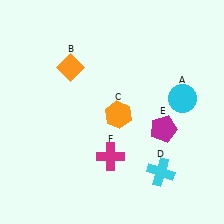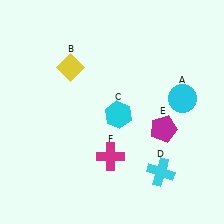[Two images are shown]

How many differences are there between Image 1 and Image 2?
There are 2 differences between the two images.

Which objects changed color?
B changed from orange to yellow. C changed from orange to cyan.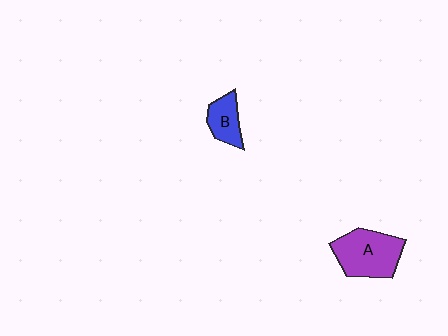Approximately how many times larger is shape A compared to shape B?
Approximately 1.9 times.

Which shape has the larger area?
Shape A (purple).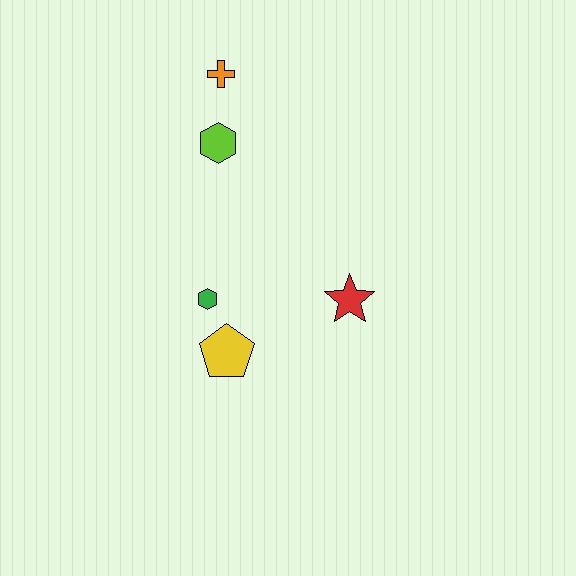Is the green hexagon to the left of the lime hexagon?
Yes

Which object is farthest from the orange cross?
The yellow pentagon is farthest from the orange cross.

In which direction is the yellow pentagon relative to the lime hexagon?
The yellow pentagon is below the lime hexagon.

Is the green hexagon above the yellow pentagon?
Yes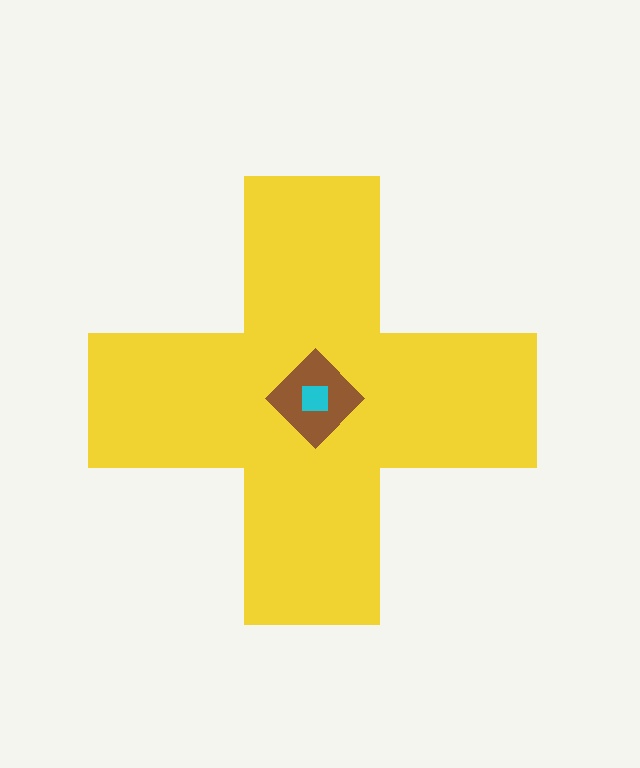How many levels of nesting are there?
3.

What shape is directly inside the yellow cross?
The brown diamond.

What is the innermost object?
The cyan square.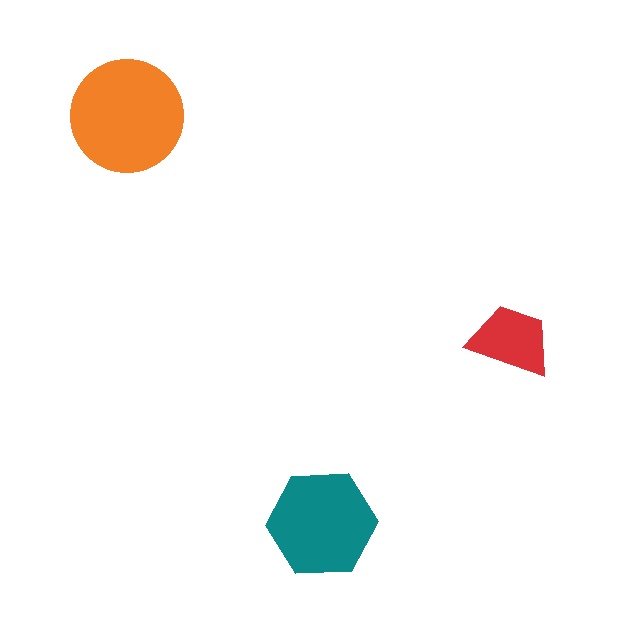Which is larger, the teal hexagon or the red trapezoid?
The teal hexagon.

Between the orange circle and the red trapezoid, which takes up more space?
The orange circle.